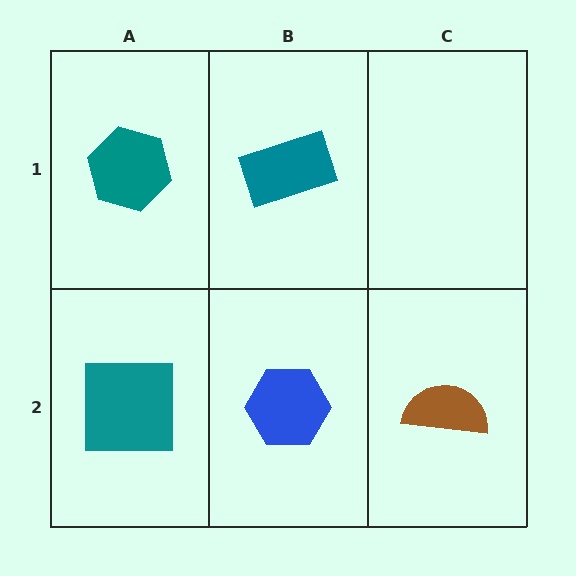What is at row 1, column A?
A teal hexagon.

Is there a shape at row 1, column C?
No, that cell is empty.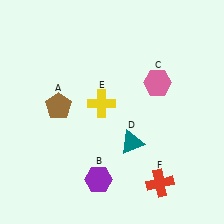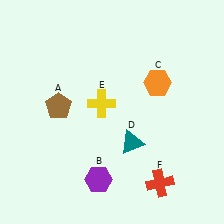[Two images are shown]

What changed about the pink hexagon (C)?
In Image 1, C is pink. In Image 2, it changed to orange.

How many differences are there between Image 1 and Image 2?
There is 1 difference between the two images.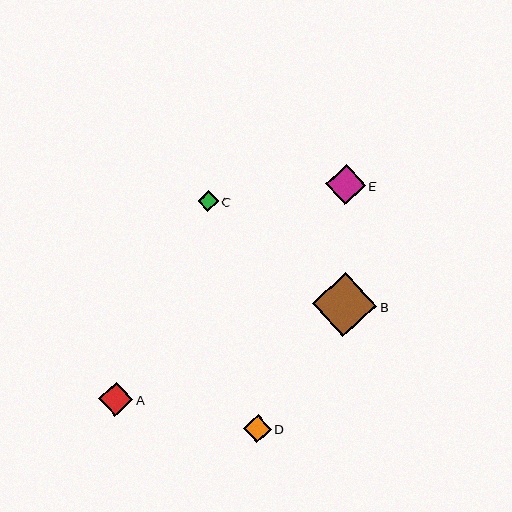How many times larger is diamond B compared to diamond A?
Diamond B is approximately 1.9 times the size of diamond A.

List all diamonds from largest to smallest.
From largest to smallest: B, E, A, D, C.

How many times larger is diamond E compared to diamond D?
Diamond E is approximately 1.5 times the size of diamond D.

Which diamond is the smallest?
Diamond C is the smallest with a size of approximately 21 pixels.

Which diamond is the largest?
Diamond B is the largest with a size of approximately 65 pixels.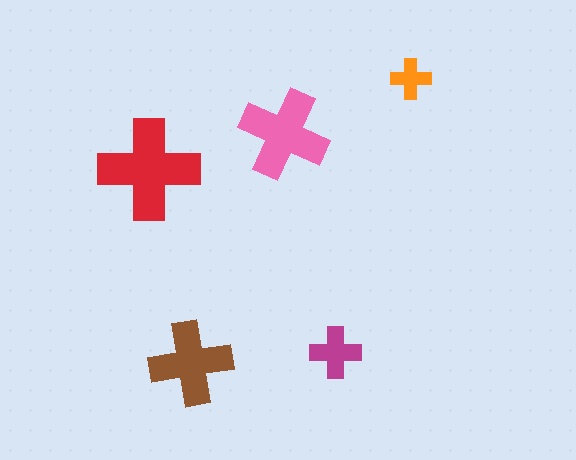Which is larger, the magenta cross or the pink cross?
The pink one.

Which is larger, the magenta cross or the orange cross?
The magenta one.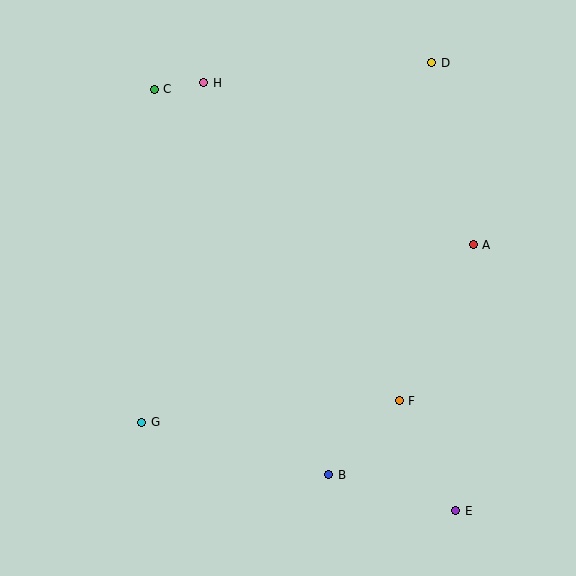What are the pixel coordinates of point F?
Point F is at (399, 401).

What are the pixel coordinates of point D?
Point D is at (432, 63).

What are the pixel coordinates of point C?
Point C is at (154, 89).